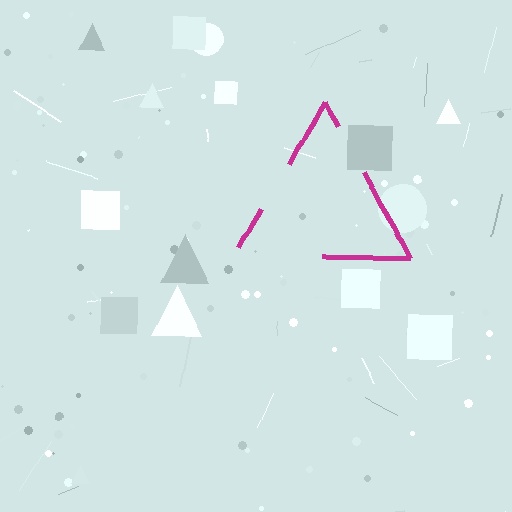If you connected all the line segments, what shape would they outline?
They would outline a triangle.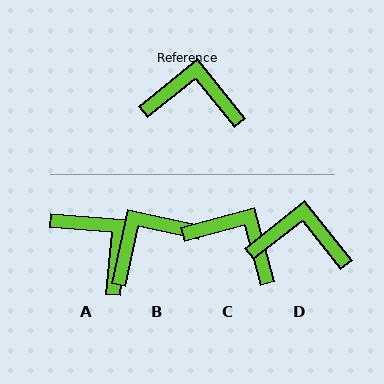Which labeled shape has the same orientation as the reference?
D.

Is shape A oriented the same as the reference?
No, it is off by about 44 degrees.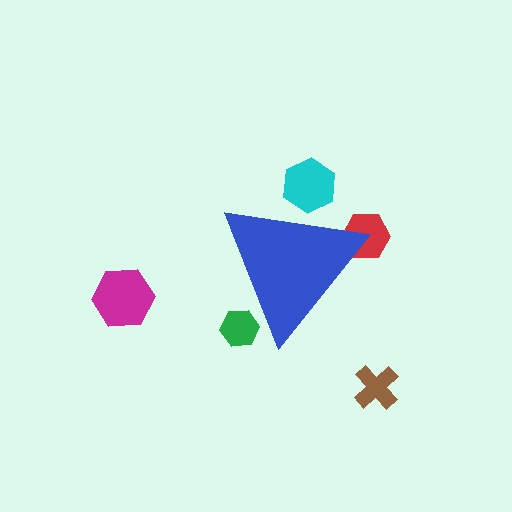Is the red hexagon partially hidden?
Yes, the red hexagon is partially hidden behind the blue triangle.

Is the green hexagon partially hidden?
Yes, the green hexagon is partially hidden behind the blue triangle.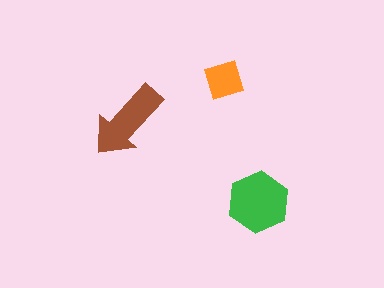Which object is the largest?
The green hexagon.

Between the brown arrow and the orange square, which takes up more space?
The brown arrow.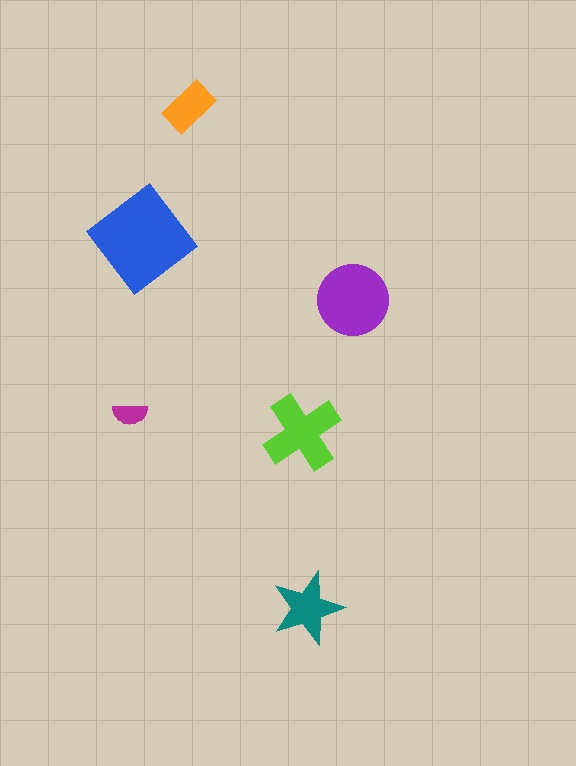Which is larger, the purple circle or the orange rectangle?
The purple circle.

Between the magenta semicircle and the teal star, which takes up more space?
The teal star.